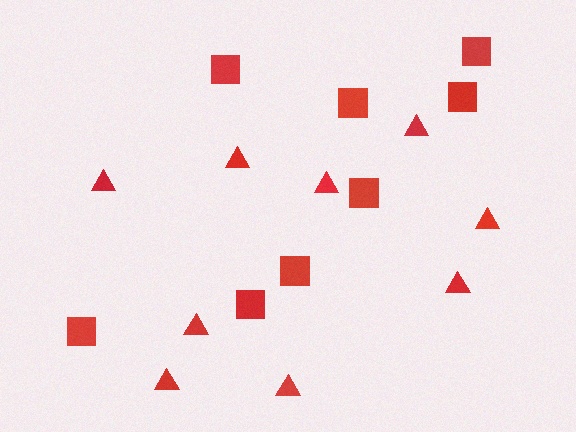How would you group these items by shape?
There are 2 groups: one group of squares (8) and one group of triangles (9).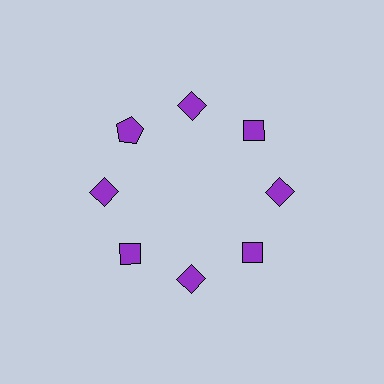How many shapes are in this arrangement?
There are 8 shapes arranged in a ring pattern.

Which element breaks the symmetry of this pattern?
The purple pentagon at roughly the 10 o'clock position breaks the symmetry. All other shapes are purple diamonds.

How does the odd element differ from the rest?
It has a different shape: pentagon instead of diamond.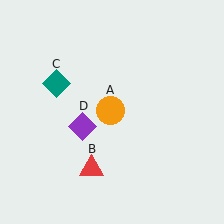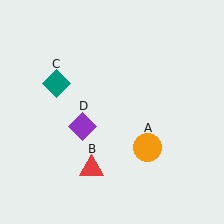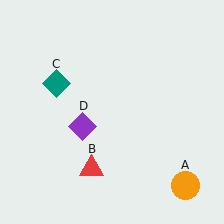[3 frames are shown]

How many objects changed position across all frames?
1 object changed position: orange circle (object A).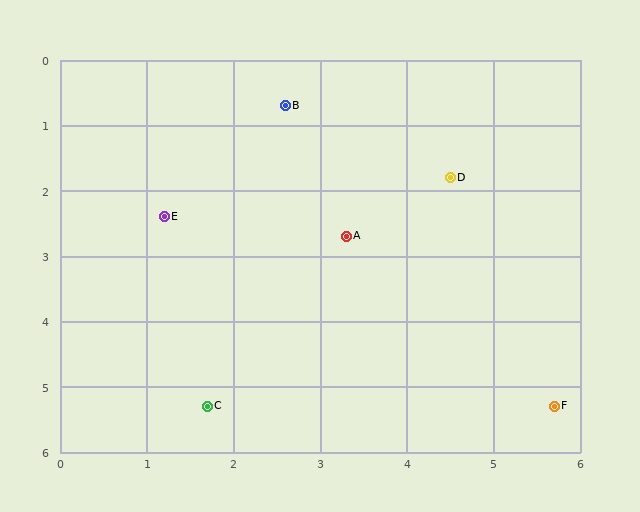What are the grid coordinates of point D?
Point D is at approximately (4.5, 1.8).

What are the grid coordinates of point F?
Point F is at approximately (5.7, 5.3).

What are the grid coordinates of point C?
Point C is at approximately (1.7, 5.3).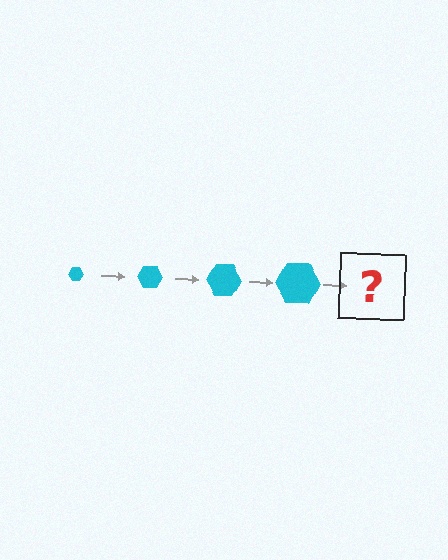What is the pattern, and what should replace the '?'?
The pattern is that the hexagon gets progressively larger each step. The '?' should be a cyan hexagon, larger than the previous one.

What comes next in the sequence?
The next element should be a cyan hexagon, larger than the previous one.